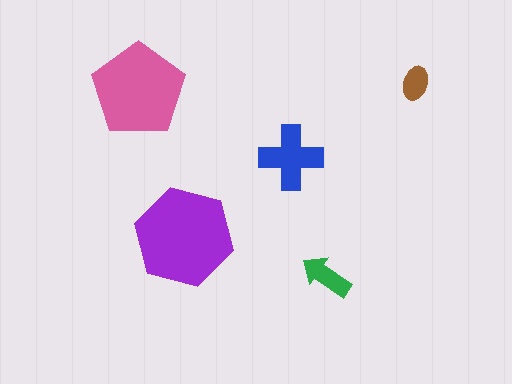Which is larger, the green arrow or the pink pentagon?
The pink pentagon.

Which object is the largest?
The purple hexagon.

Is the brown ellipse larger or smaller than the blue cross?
Smaller.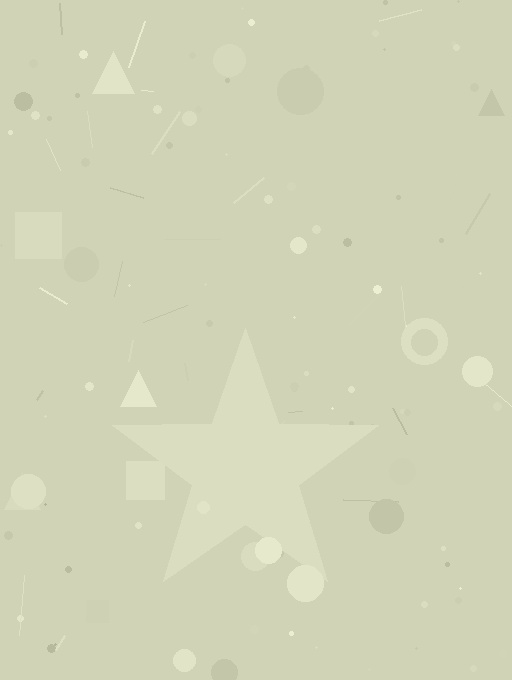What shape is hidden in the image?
A star is hidden in the image.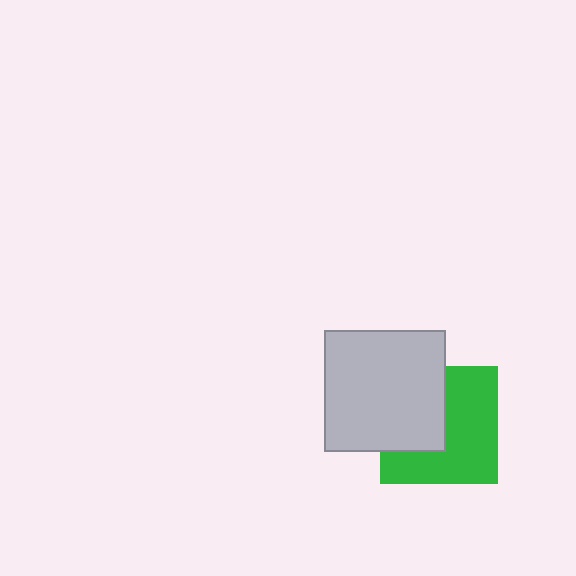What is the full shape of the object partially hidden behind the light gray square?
The partially hidden object is a green square.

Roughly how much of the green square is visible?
About half of it is visible (roughly 59%).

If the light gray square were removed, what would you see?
You would see the complete green square.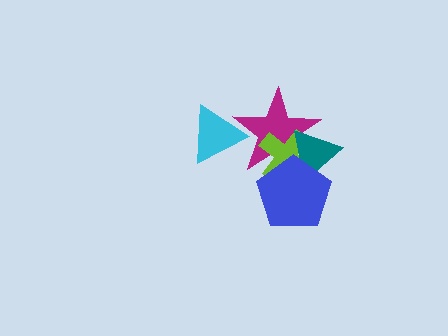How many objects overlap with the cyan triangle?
1 object overlaps with the cyan triangle.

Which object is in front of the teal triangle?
The blue pentagon is in front of the teal triangle.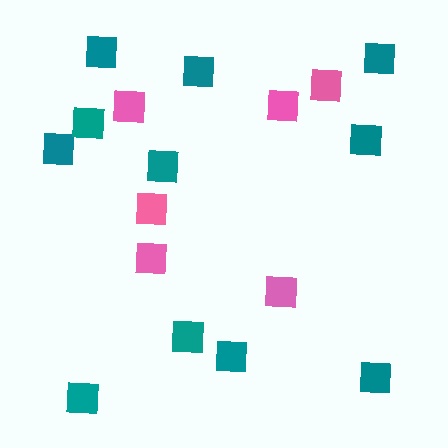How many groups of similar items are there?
There are 2 groups: one group of pink squares (6) and one group of teal squares (11).